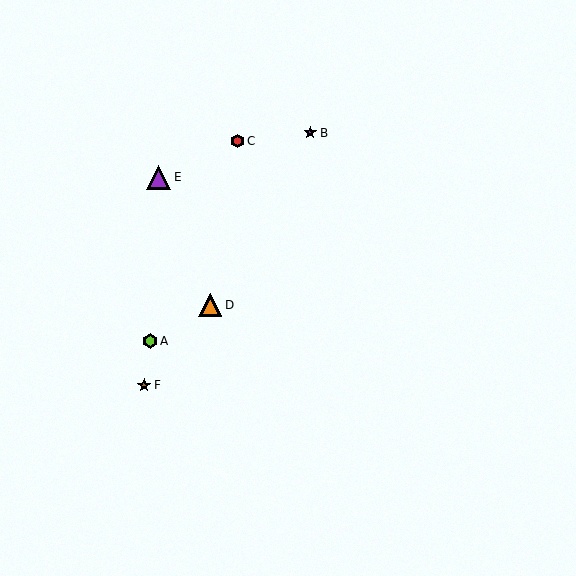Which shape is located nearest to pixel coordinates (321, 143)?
The purple star (labeled B) at (310, 133) is nearest to that location.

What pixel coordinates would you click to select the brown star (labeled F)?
Click at (144, 385) to select the brown star F.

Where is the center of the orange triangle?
The center of the orange triangle is at (210, 305).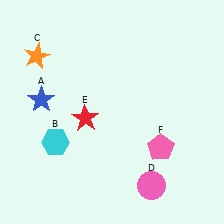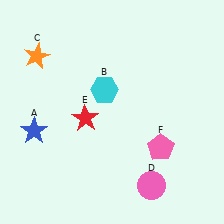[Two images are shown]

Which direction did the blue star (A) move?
The blue star (A) moved down.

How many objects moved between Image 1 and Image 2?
2 objects moved between the two images.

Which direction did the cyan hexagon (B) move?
The cyan hexagon (B) moved up.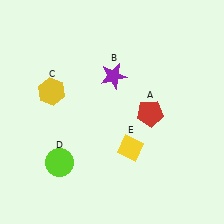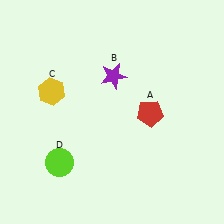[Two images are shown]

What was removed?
The yellow diamond (E) was removed in Image 2.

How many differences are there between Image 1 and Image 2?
There is 1 difference between the two images.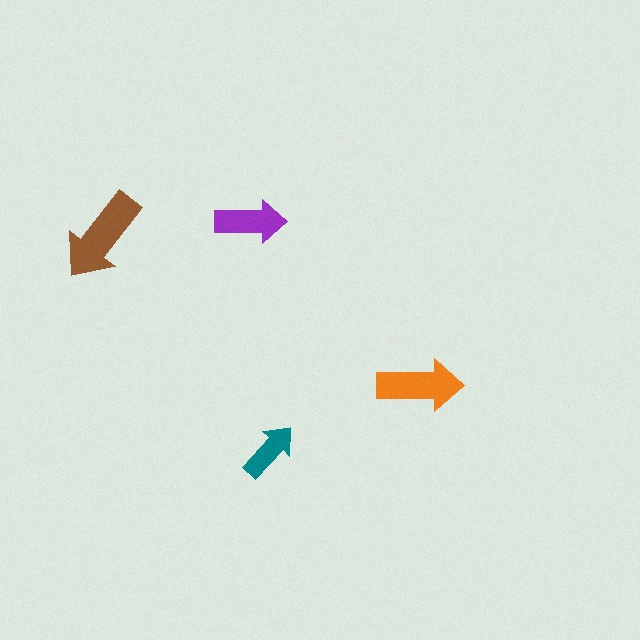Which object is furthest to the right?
The orange arrow is rightmost.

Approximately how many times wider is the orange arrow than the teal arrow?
About 1.5 times wider.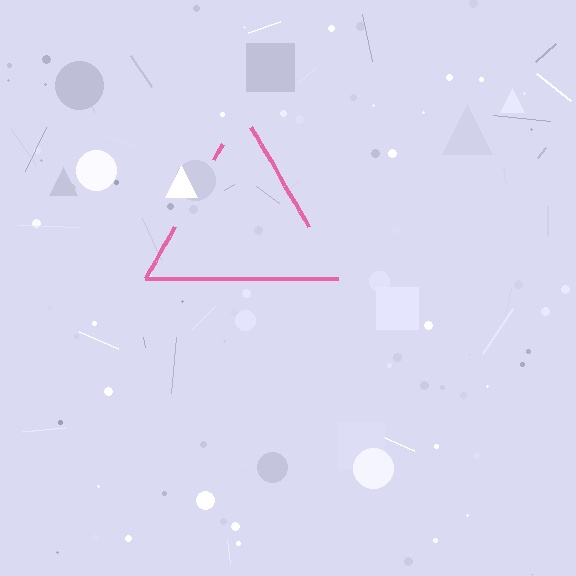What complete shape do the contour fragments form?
The contour fragments form a triangle.